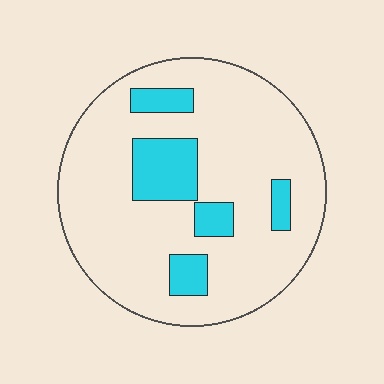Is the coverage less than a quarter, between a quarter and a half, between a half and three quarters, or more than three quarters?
Less than a quarter.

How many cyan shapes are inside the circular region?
5.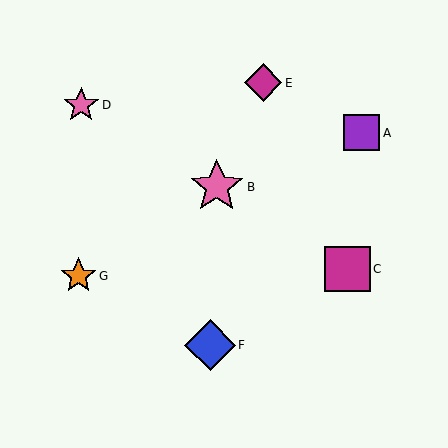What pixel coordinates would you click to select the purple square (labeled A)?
Click at (362, 133) to select the purple square A.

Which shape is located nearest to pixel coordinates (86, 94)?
The pink star (labeled D) at (81, 105) is nearest to that location.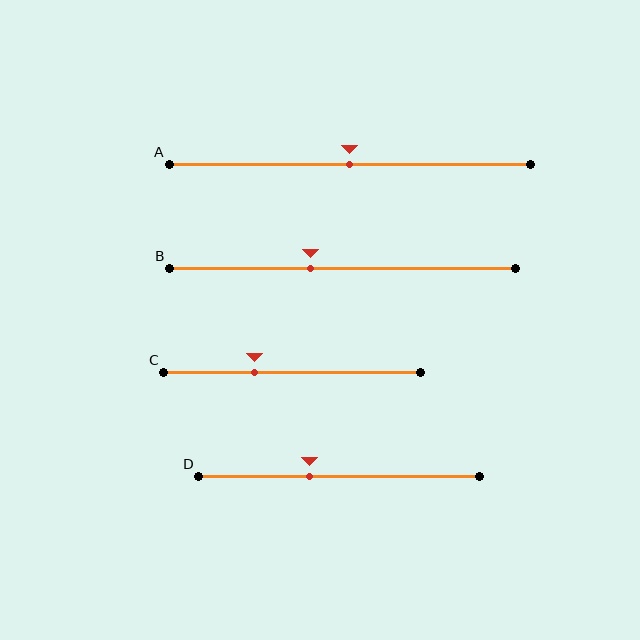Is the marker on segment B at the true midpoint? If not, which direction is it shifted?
No, the marker on segment B is shifted to the left by about 9% of the segment length.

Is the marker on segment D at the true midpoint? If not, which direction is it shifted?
No, the marker on segment D is shifted to the left by about 11% of the segment length.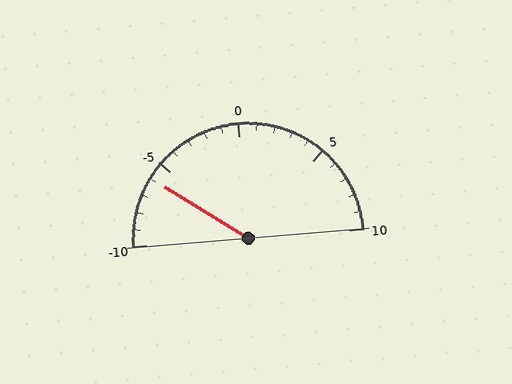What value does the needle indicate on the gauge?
The needle indicates approximately -6.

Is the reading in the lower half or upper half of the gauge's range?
The reading is in the lower half of the range (-10 to 10).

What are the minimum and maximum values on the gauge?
The gauge ranges from -10 to 10.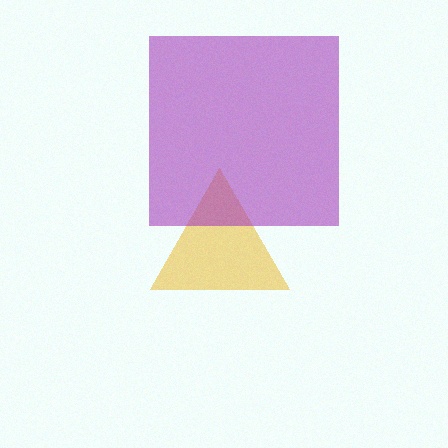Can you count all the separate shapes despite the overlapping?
Yes, there are 2 separate shapes.